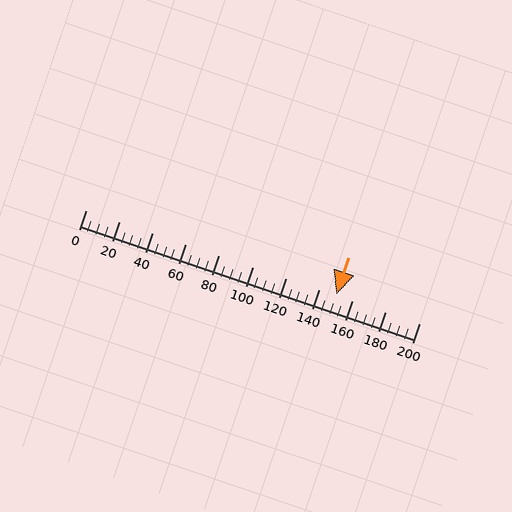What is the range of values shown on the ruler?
The ruler shows values from 0 to 200.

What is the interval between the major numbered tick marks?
The major tick marks are spaced 20 units apart.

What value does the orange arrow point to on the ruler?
The orange arrow points to approximately 150.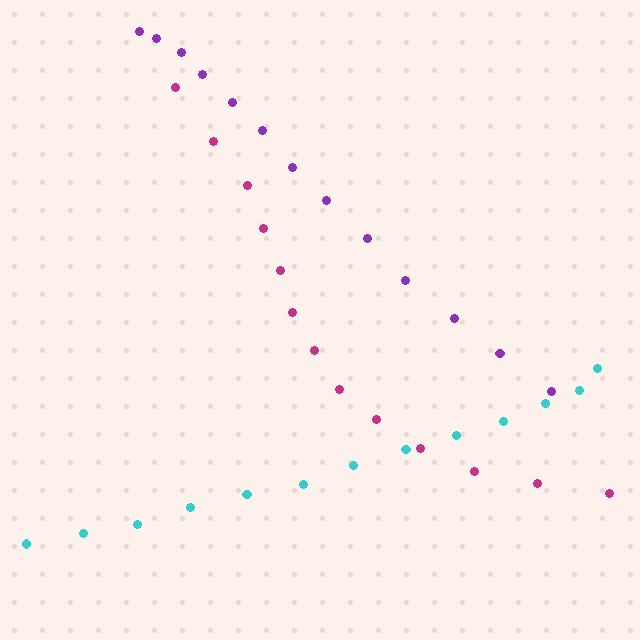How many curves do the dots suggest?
There are 3 distinct paths.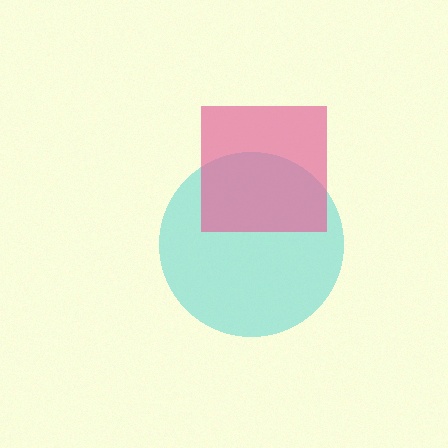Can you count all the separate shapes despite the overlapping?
Yes, there are 2 separate shapes.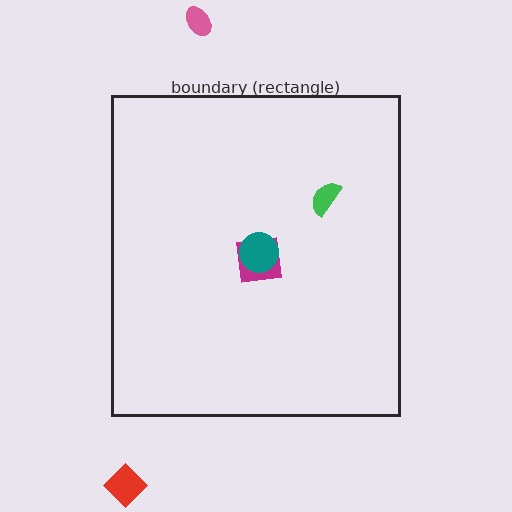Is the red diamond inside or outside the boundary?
Outside.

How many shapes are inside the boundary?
3 inside, 2 outside.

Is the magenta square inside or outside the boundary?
Inside.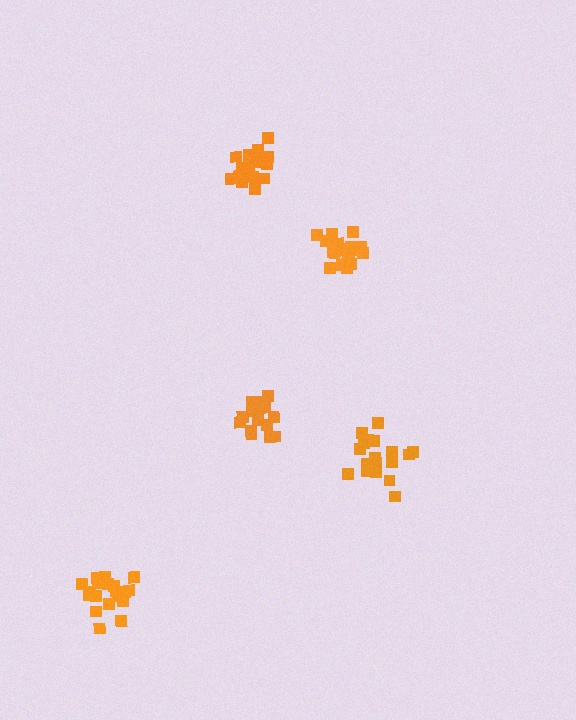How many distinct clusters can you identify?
There are 5 distinct clusters.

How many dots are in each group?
Group 1: 21 dots, Group 2: 19 dots, Group 3: 20 dots, Group 4: 20 dots, Group 5: 17 dots (97 total).